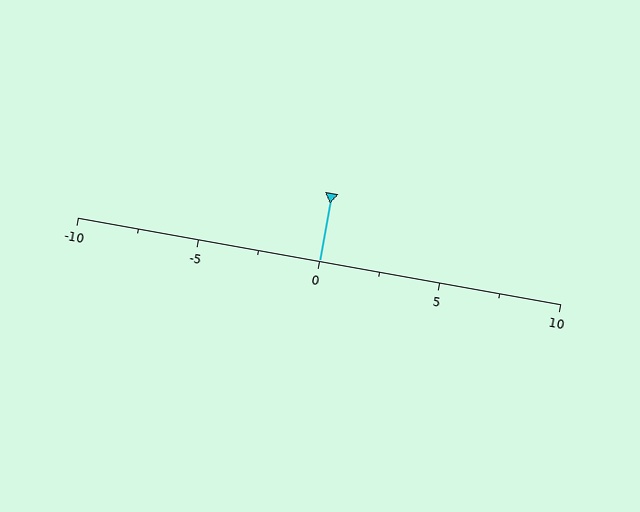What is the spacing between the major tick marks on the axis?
The major ticks are spaced 5 apart.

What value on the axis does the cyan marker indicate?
The marker indicates approximately 0.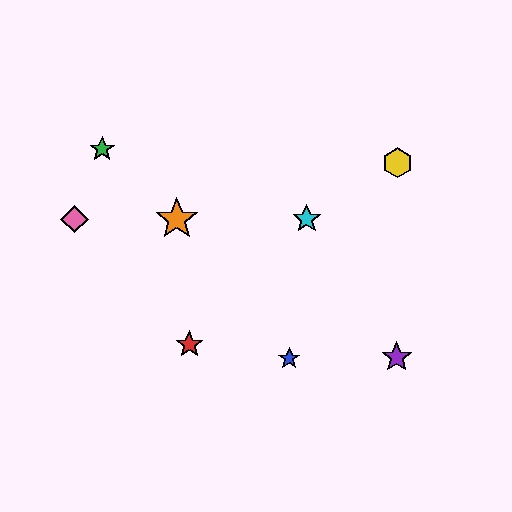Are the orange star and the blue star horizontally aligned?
No, the orange star is at y≈219 and the blue star is at y≈358.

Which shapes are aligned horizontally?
The orange star, the cyan star, the pink diamond are aligned horizontally.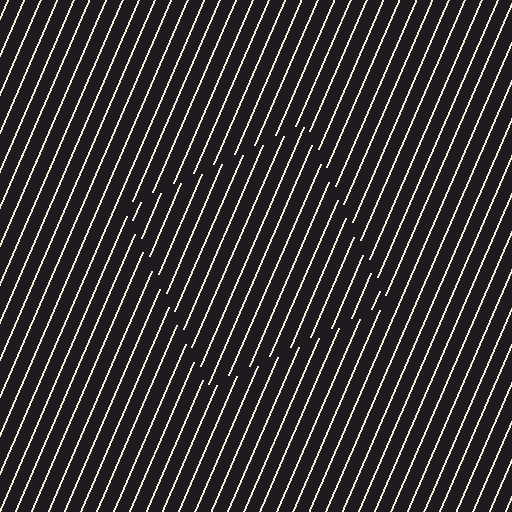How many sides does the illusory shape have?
4 sides — the line-ends trace a square.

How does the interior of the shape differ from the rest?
The interior of the shape contains the same grating, shifted by half a period — the contour is defined by the phase discontinuity where line-ends from the inner and outer gratings abut.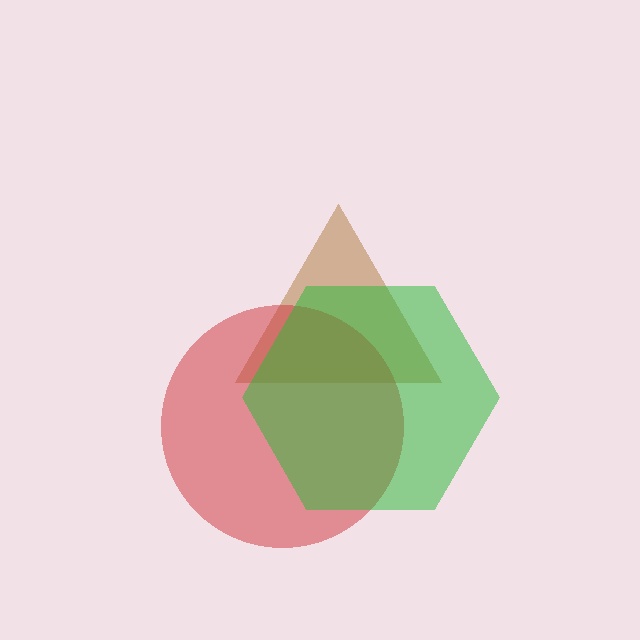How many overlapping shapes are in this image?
There are 3 overlapping shapes in the image.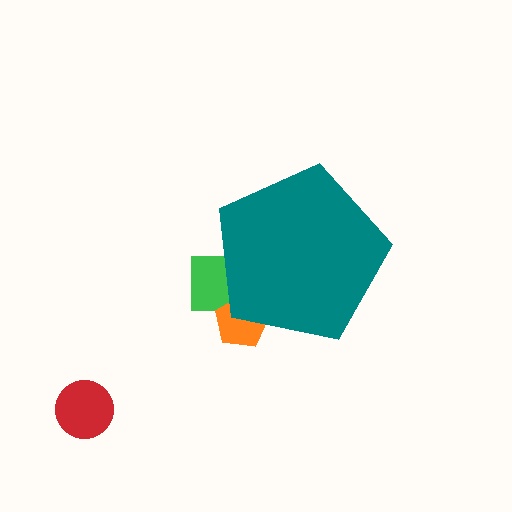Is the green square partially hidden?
Yes, the green square is partially hidden behind the teal pentagon.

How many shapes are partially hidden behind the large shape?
2 shapes are partially hidden.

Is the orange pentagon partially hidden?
Yes, the orange pentagon is partially hidden behind the teal pentagon.